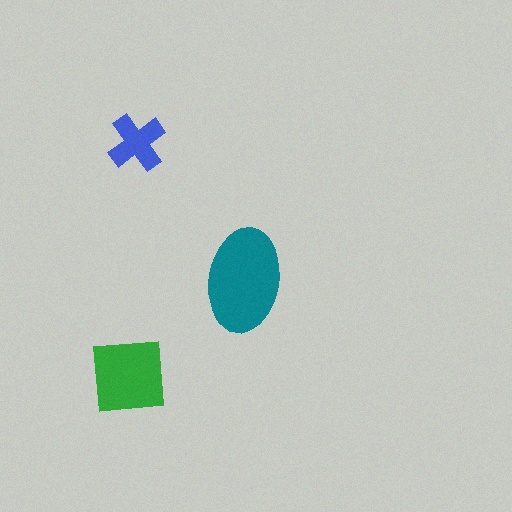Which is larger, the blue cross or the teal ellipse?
The teal ellipse.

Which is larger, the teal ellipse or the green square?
The teal ellipse.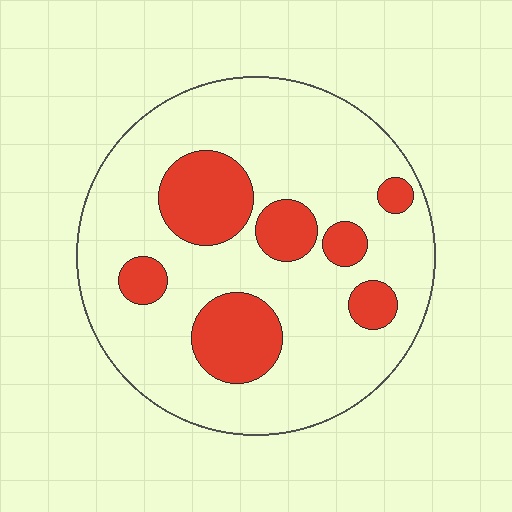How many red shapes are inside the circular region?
7.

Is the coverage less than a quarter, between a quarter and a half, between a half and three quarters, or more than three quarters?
Less than a quarter.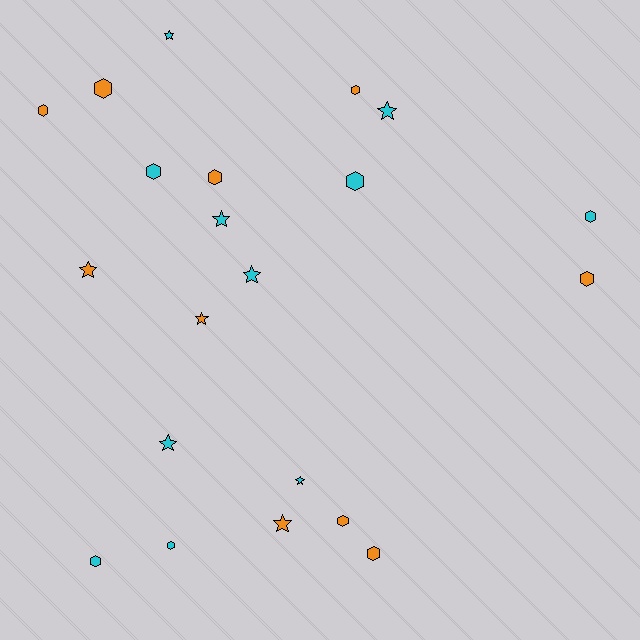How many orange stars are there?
There are 3 orange stars.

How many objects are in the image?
There are 21 objects.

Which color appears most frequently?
Cyan, with 11 objects.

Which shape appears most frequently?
Hexagon, with 12 objects.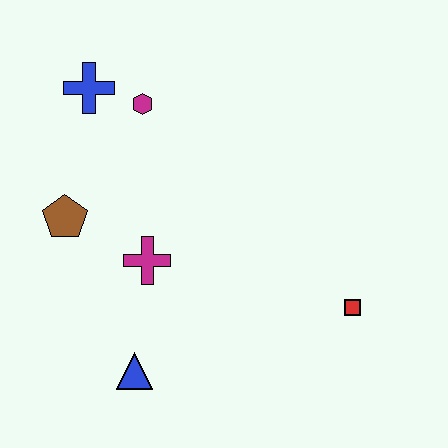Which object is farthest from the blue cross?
The red square is farthest from the blue cross.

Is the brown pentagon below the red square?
No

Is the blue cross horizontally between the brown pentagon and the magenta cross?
Yes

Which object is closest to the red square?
The magenta cross is closest to the red square.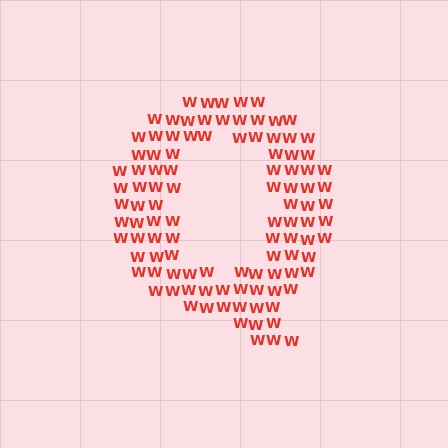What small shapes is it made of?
It is made of small letter W's.